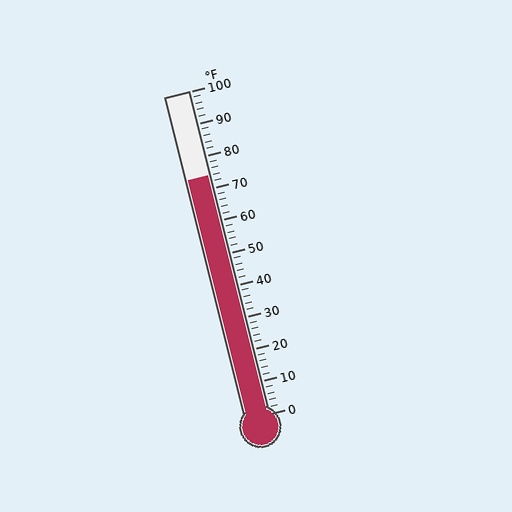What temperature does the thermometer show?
The thermometer shows approximately 74°F.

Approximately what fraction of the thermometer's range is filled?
The thermometer is filled to approximately 75% of its range.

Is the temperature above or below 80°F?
The temperature is below 80°F.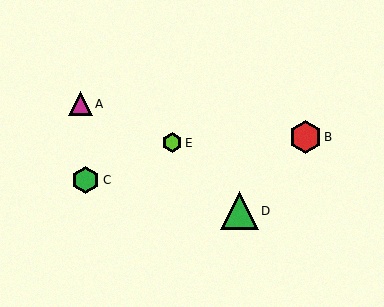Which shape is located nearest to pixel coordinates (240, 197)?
The green triangle (labeled D) at (239, 211) is nearest to that location.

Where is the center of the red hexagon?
The center of the red hexagon is at (305, 137).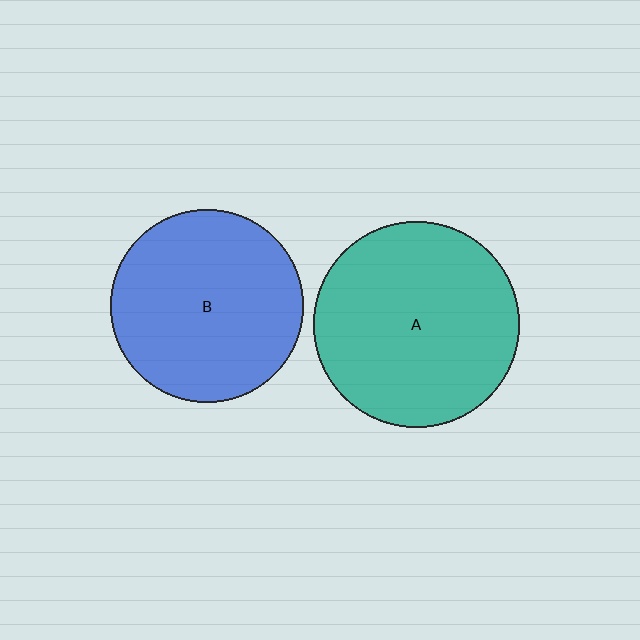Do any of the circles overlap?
No, none of the circles overlap.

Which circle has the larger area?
Circle A (teal).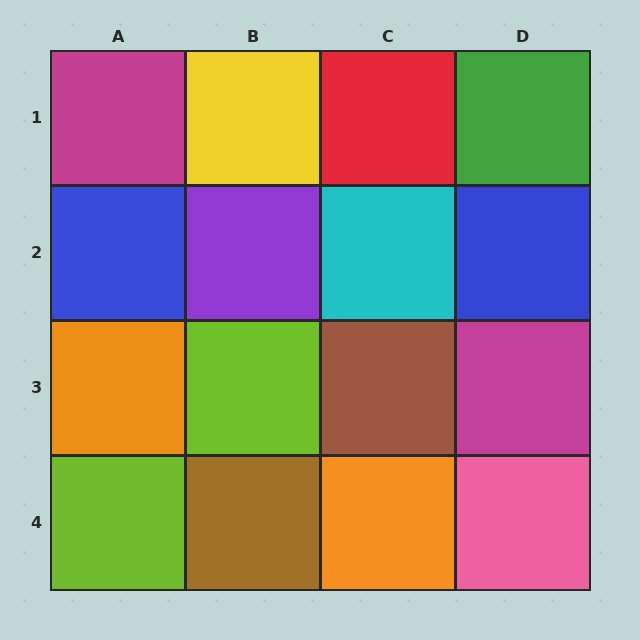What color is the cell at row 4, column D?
Pink.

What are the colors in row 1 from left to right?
Magenta, yellow, red, green.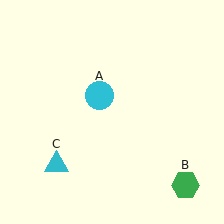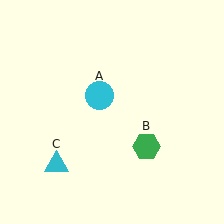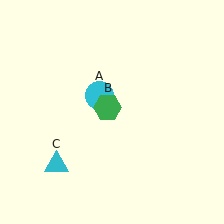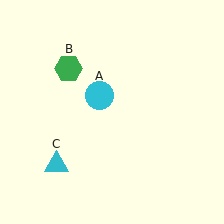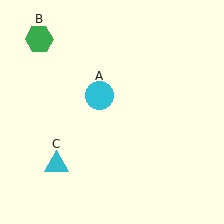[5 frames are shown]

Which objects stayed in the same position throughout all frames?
Cyan circle (object A) and cyan triangle (object C) remained stationary.